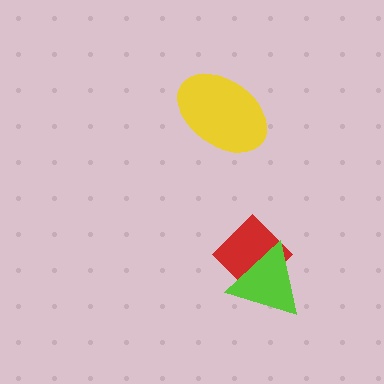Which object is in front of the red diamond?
The lime triangle is in front of the red diamond.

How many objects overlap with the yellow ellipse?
0 objects overlap with the yellow ellipse.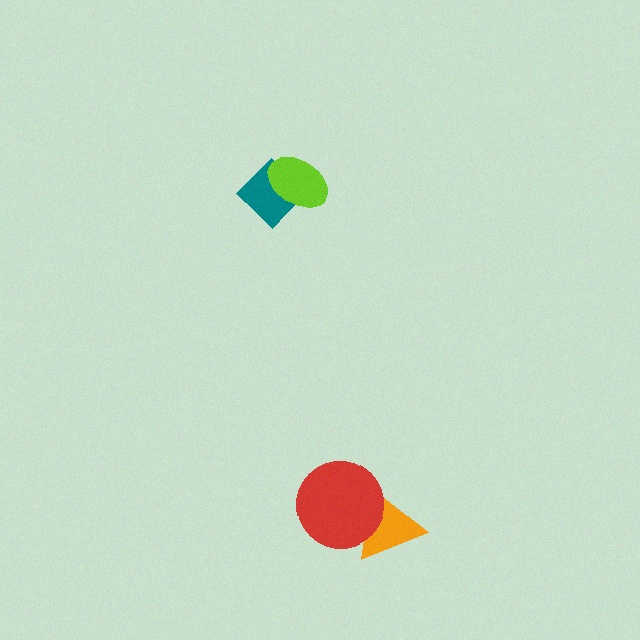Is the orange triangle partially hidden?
Yes, it is partially covered by another shape.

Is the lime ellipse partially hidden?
No, no other shape covers it.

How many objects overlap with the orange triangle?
1 object overlaps with the orange triangle.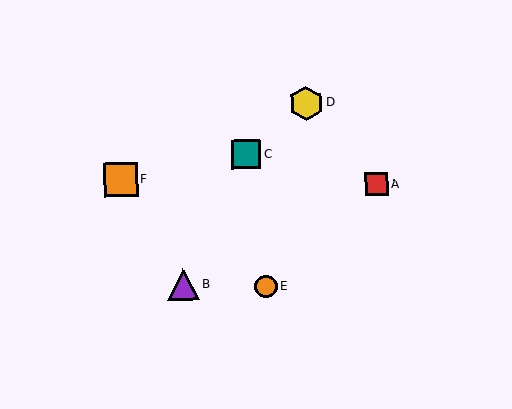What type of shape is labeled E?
Shape E is an orange circle.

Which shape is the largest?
The yellow hexagon (labeled D) is the largest.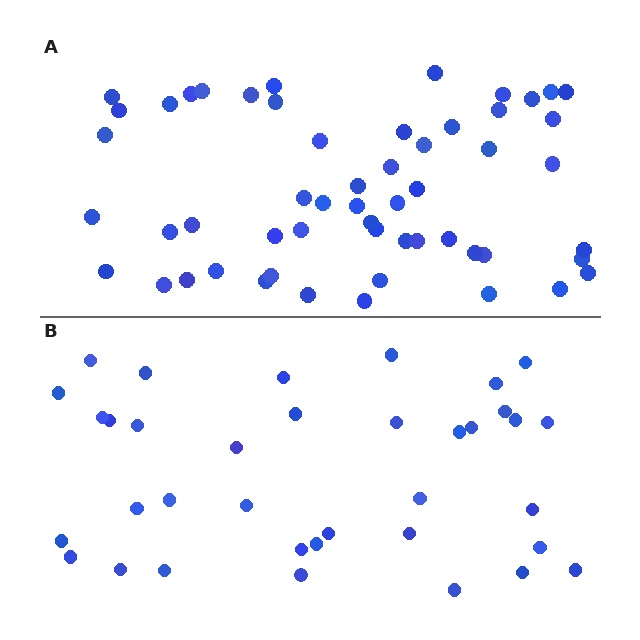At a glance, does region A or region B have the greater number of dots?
Region A (the top region) has more dots.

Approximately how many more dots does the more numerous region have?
Region A has approximately 20 more dots than region B.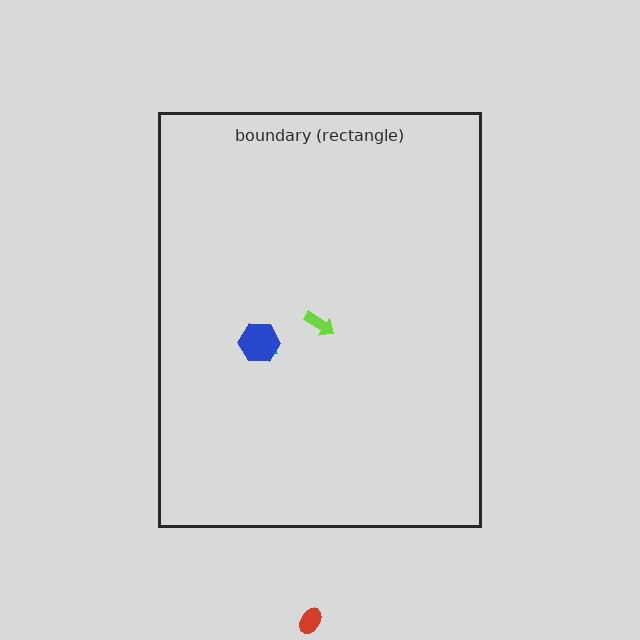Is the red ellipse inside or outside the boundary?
Outside.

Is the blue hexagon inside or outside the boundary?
Inside.